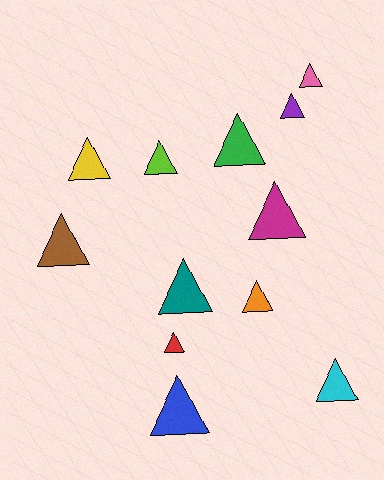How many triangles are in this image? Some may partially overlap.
There are 12 triangles.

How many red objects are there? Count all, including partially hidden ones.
There is 1 red object.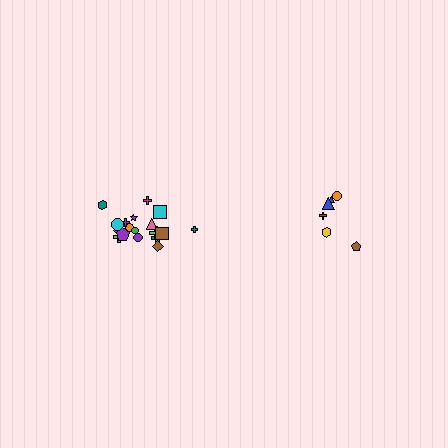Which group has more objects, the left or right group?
The left group.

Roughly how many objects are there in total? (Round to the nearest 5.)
Roughly 25 objects in total.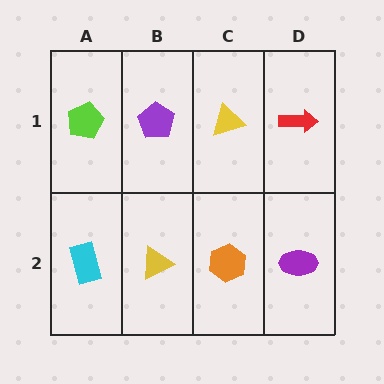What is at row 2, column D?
A purple ellipse.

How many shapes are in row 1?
4 shapes.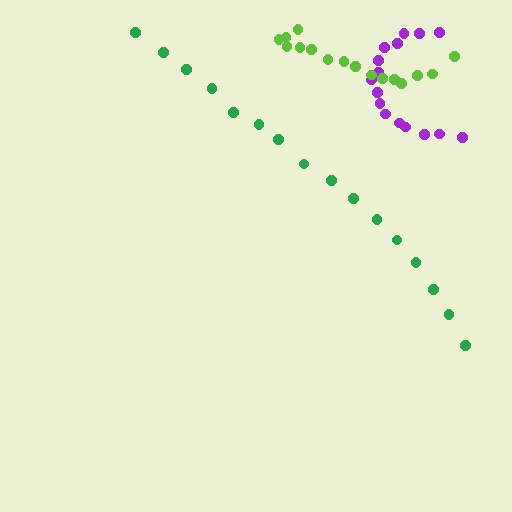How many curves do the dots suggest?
There are 3 distinct paths.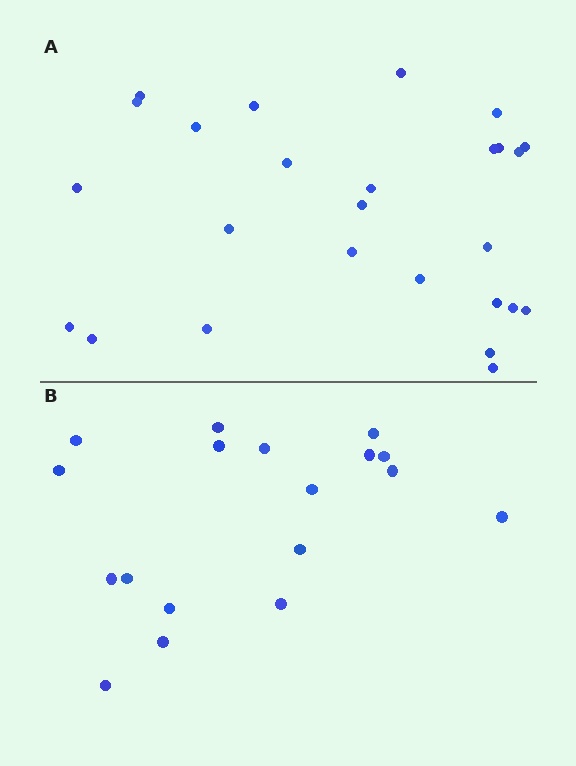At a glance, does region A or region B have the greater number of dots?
Region A (the top region) has more dots.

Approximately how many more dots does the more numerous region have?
Region A has roughly 8 or so more dots than region B.